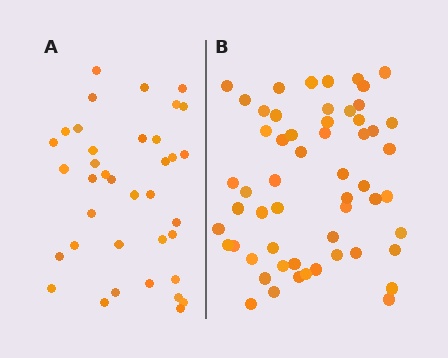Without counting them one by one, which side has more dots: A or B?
Region B (the right region) has more dots.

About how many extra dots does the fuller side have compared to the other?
Region B has approximately 20 more dots than region A.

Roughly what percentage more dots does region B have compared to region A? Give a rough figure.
About 50% more.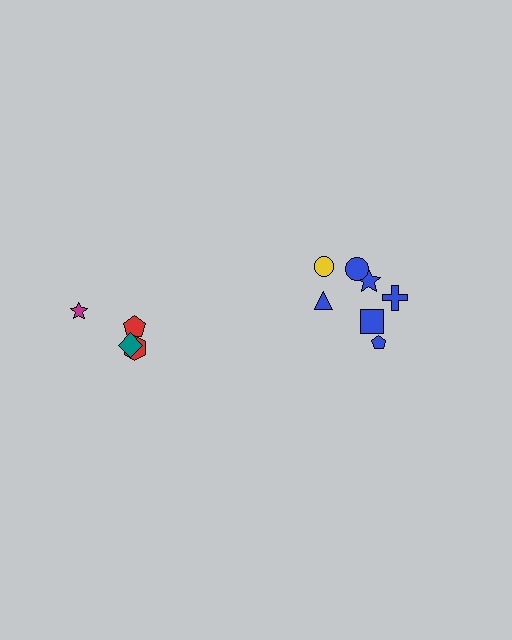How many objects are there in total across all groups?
There are 11 objects.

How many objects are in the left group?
There are 4 objects.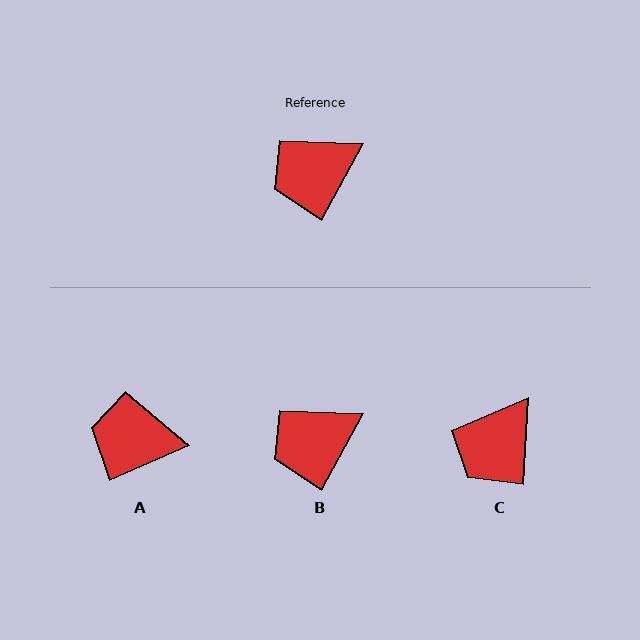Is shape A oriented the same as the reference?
No, it is off by about 38 degrees.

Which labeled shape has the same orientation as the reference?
B.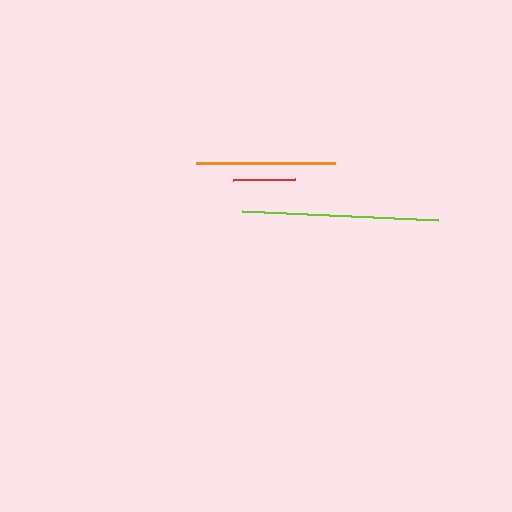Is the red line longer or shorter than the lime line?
The lime line is longer than the red line.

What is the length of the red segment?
The red segment is approximately 62 pixels long.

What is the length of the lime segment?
The lime segment is approximately 196 pixels long.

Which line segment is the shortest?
The red line is the shortest at approximately 62 pixels.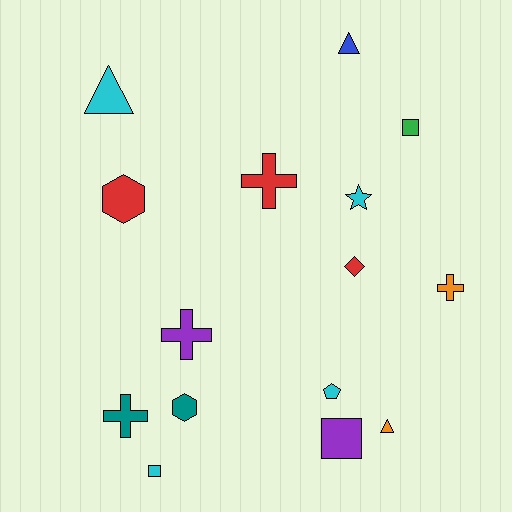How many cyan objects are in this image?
There are 4 cyan objects.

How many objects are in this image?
There are 15 objects.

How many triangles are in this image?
There are 3 triangles.